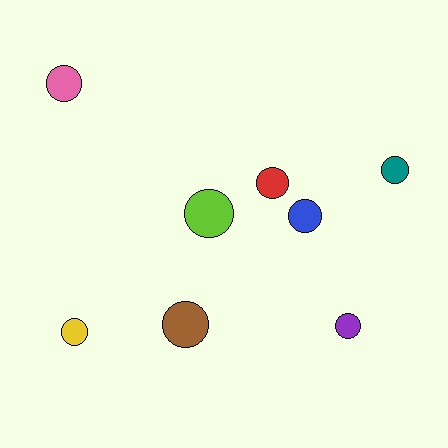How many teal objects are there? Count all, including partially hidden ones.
There is 1 teal object.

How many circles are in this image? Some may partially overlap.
There are 8 circles.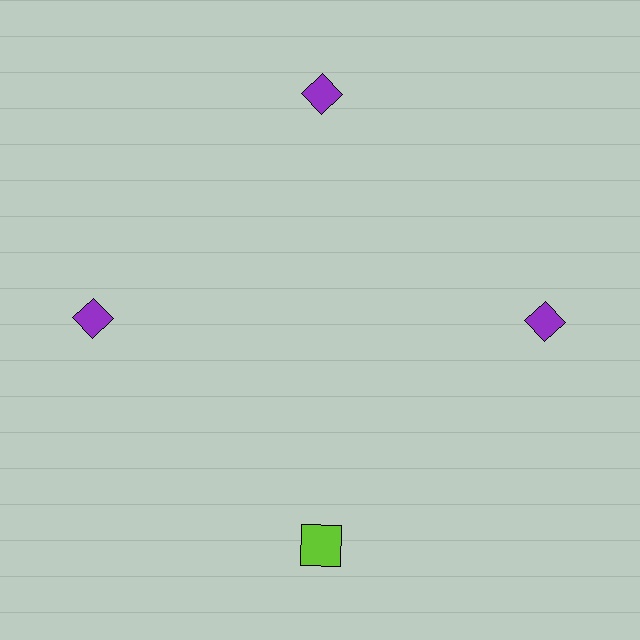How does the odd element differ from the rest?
It differs in both color (lime instead of purple) and shape (square instead of diamond).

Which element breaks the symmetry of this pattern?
The lime square at roughly the 6 o'clock position breaks the symmetry. All other shapes are purple diamonds.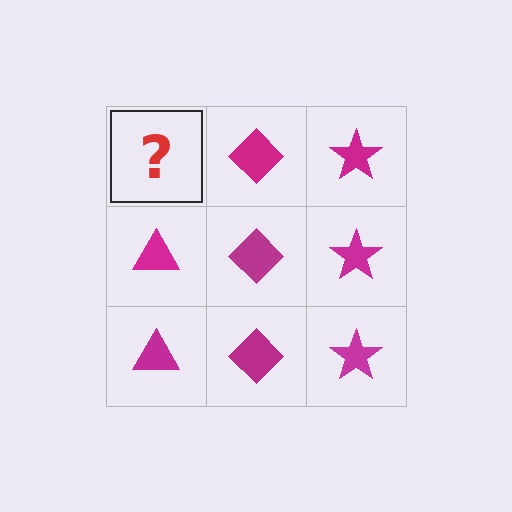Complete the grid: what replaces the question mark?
The question mark should be replaced with a magenta triangle.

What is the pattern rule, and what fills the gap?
The rule is that each column has a consistent shape. The gap should be filled with a magenta triangle.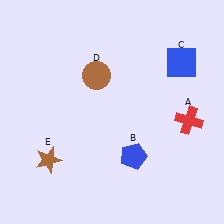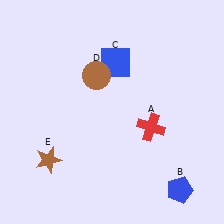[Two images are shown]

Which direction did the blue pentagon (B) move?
The blue pentagon (B) moved right.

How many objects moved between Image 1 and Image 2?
3 objects moved between the two images.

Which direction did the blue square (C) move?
The blue square (C) moved left.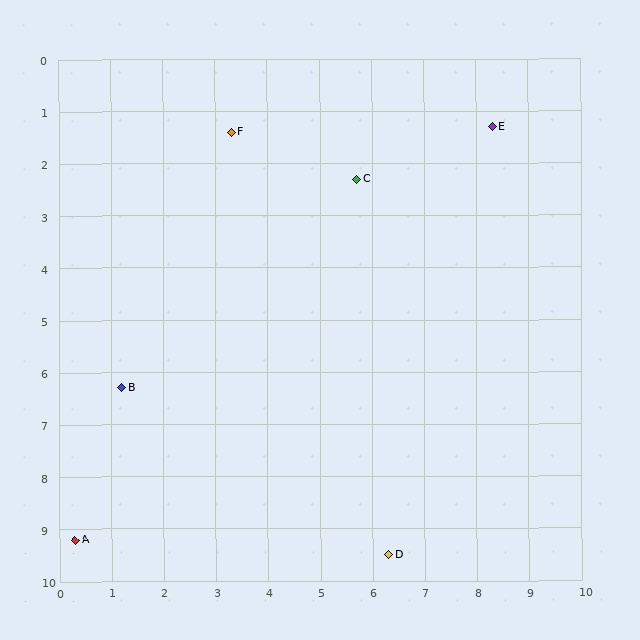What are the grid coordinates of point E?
Point E is at approximately (8.3, 1.3).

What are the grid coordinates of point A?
Point A is at approximately (0.3, 9.2).